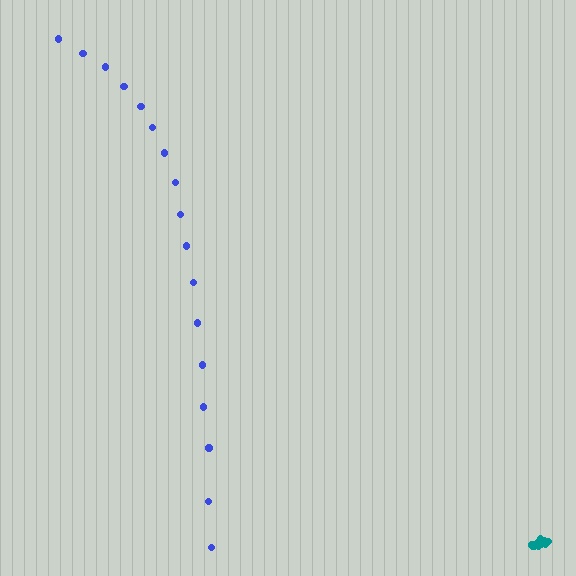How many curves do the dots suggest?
There are 2 distinct paths.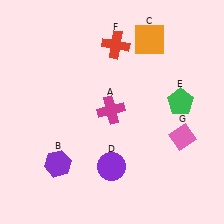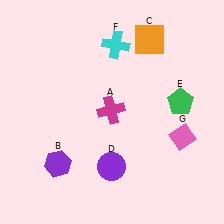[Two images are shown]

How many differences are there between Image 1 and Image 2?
There is 1 difference between the two images.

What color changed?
The cross (F) changed from red in Image 1 to cyan in Image 2.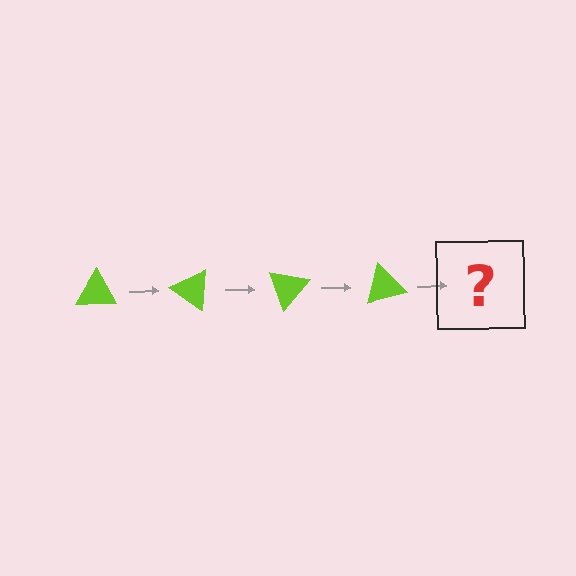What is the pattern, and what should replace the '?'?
The pattern is that the triangle rotates 35 degrees each step. The '?' should be a lime triangle rotated 140 degrees.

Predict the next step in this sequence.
The next step is a lime triangle rotated 140 degrees.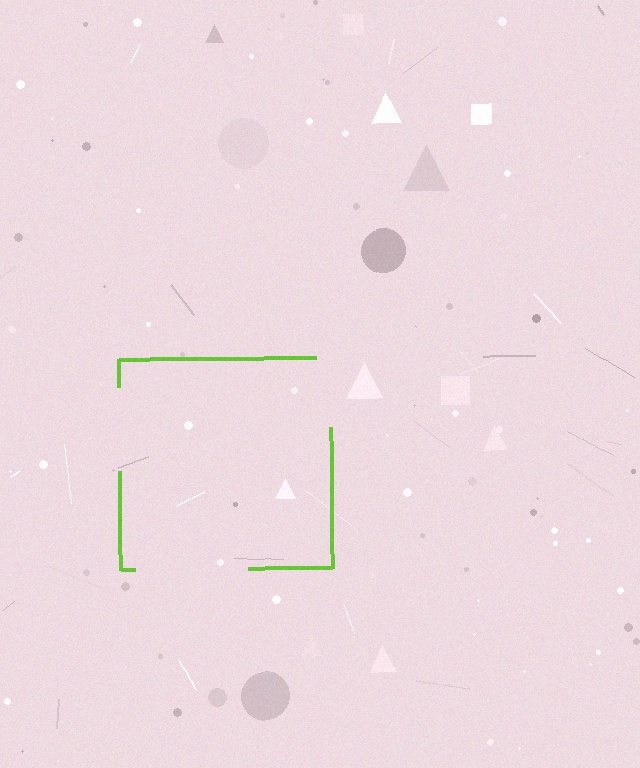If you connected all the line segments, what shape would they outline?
They would outline a square.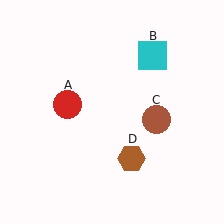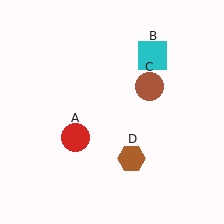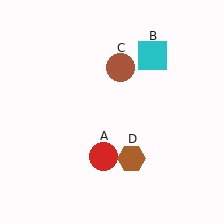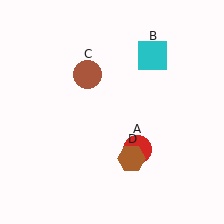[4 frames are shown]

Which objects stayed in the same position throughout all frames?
Cyan square (object B) and brown hexagon (object D) remained stationary.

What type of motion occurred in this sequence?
The red circle (object A), brown circle (object C) rotated counterclockwise around the center of the scene.